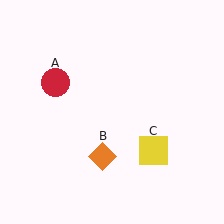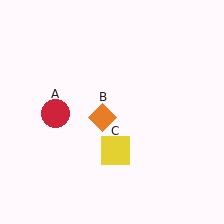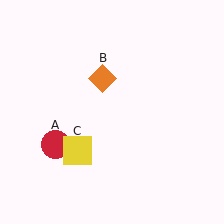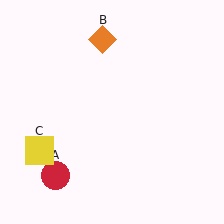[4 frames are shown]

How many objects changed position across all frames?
3 objects changed position: red circle (object A), orange diamond (object B), yellow square (object C).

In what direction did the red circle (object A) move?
The red circle (object A) moved down.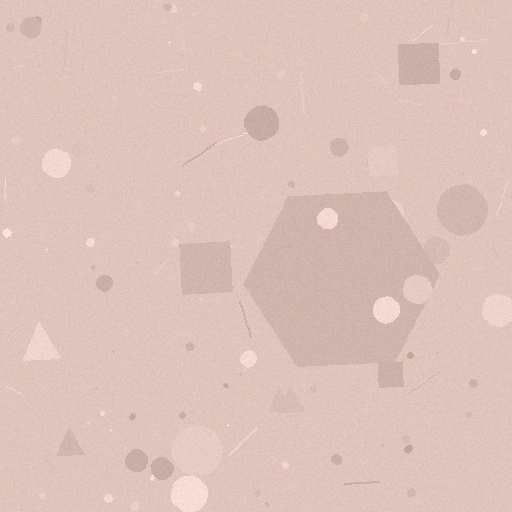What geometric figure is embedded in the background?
A hexagon is embedded in the background.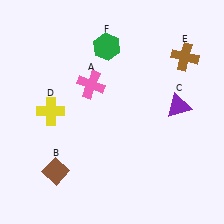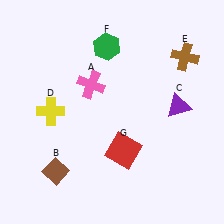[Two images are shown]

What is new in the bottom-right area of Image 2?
A red square (G) was added in the bottom-right area of Image 2.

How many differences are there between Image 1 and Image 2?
There is 1 difference between the two images.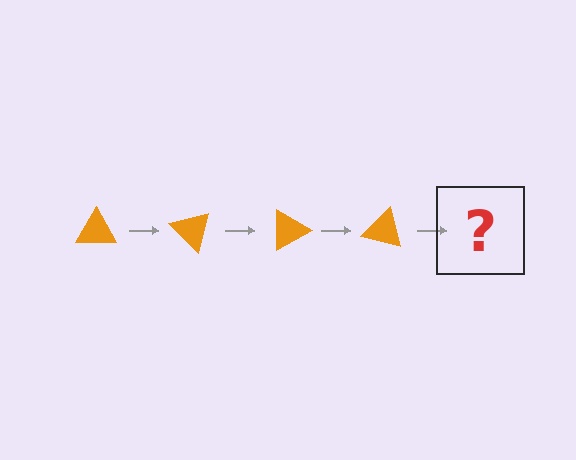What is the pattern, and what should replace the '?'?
The pattern is that the triangle rotates 45 degrees each step. The '?' should be an orange triangle rotated 180 degrees.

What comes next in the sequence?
The next element should be an orange triangle rotated 180 degrees.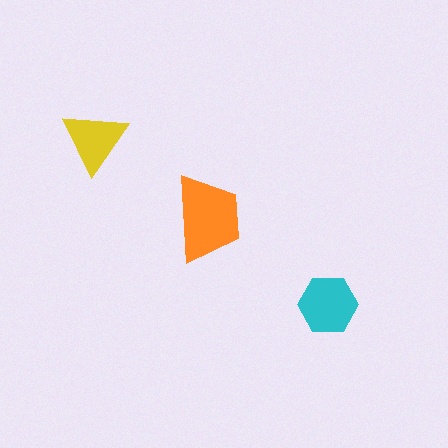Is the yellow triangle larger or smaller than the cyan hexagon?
Smaller.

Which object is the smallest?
The yellow triangle.